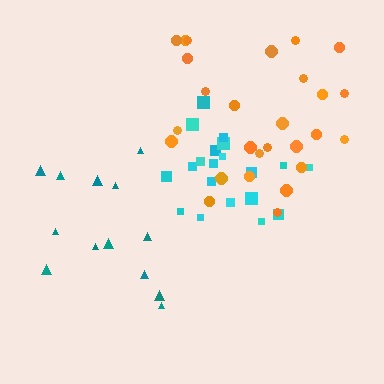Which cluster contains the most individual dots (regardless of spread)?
Orange (27).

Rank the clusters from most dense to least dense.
cyan, orange, teal.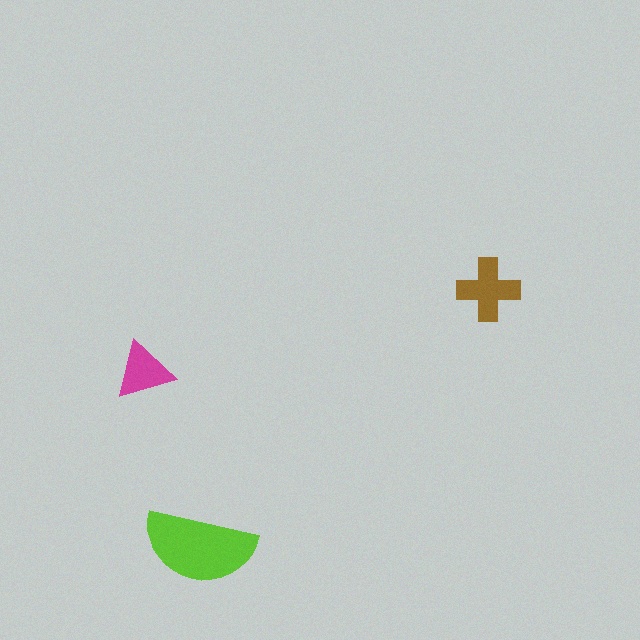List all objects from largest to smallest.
The lime semicircle, the brown cross, the magenta triangle.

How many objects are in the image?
There are 3 objects in the image.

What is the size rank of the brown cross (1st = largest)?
2nd.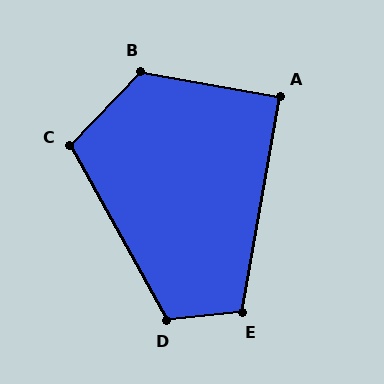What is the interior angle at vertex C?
Approximately 107 degrees (obtuse).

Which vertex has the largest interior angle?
B, at approximately 124 degrees.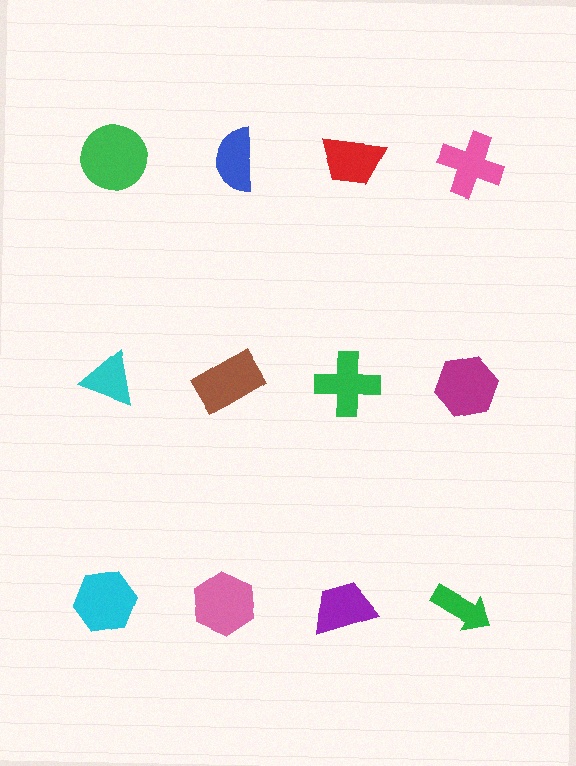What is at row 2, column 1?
A cyan triangle.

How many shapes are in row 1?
4 shapes.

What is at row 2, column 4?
A magenta hexagon.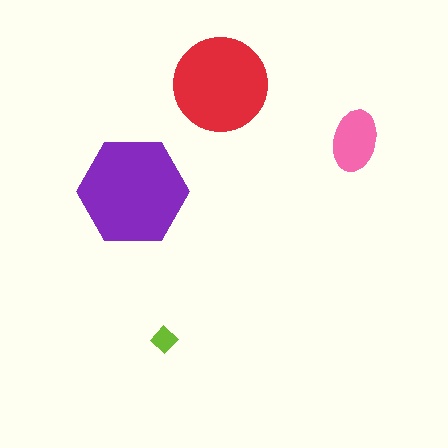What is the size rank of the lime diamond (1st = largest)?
4th.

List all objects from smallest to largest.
The lime diamond, the pink ellipse, the red circle, the purple hexagon.